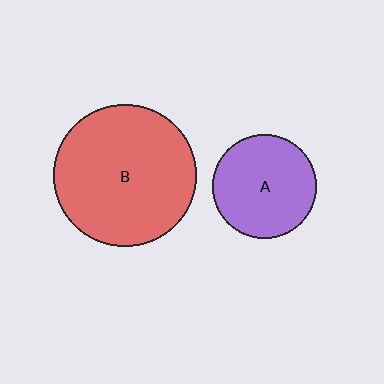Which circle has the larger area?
Circle B (red).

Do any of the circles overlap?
No, none of the circles overlap.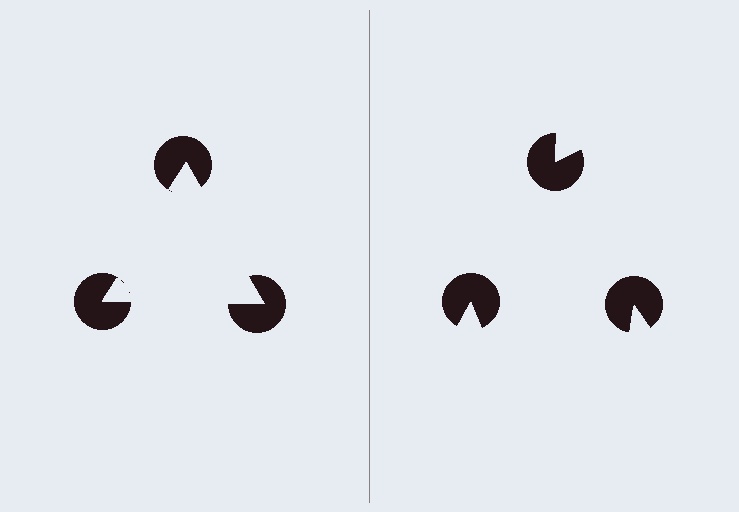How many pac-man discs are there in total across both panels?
6 — 3 on each side.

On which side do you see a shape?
An illusory triangle appears on the left side. On the right side the wedge cuts are rotated, so no coherent shape forms.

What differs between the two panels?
The pac-man discs are positioned identically on both sides; only the wedge orientations differ. On the left they align to a triangle; on the right they are misaligned.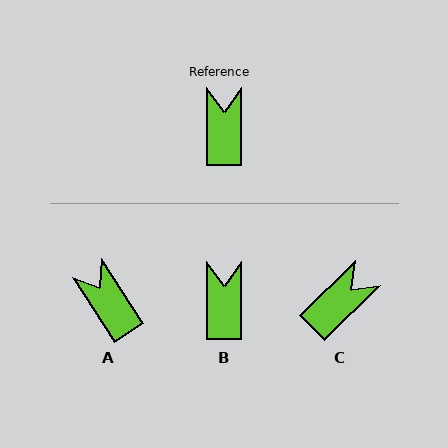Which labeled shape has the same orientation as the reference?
B.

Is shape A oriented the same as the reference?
No, it is off by about 34 degrees.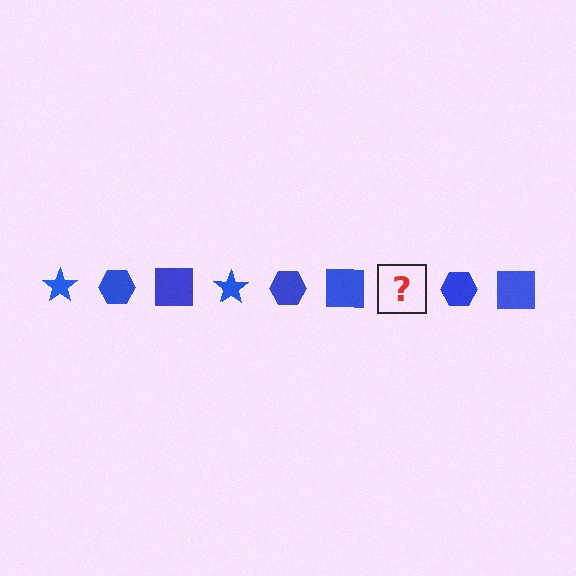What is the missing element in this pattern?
The missing element is a blue star.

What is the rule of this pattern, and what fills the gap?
The rule is that the pattern cycles through star, hexagon, square shapes in blue. The gap should be filled with a blue star.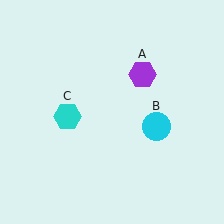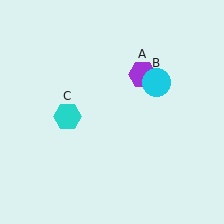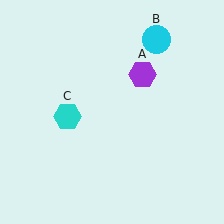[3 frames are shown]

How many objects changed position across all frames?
1 object changed position: cyan circle (object B).